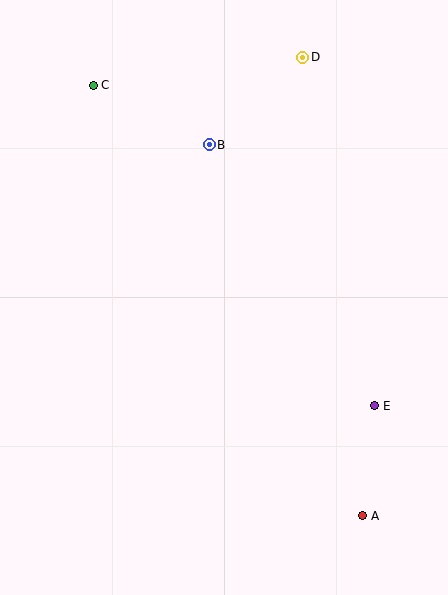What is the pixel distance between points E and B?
The distance between E and B is 309 pixels.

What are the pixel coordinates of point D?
Point D is at (303, 57).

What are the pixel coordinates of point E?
Point E is at (375, 406).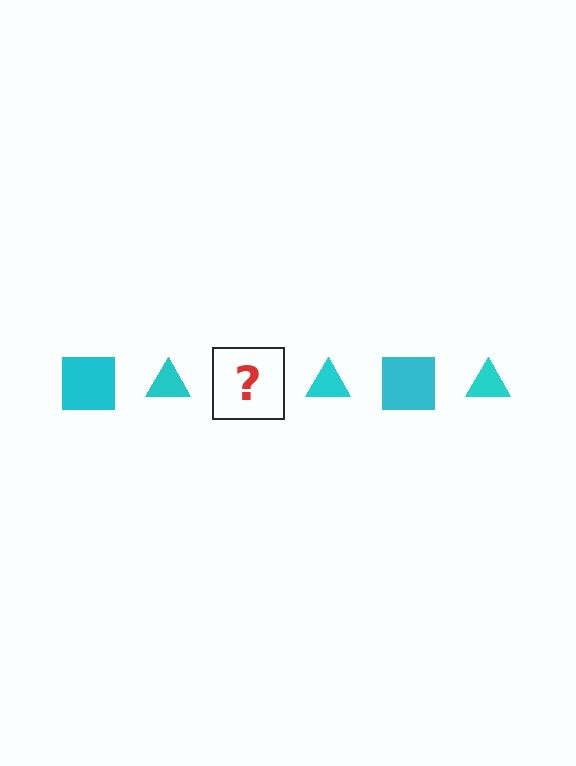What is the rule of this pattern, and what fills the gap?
The rule is that the pattern cycles through square, triangle shapes in cyan. The gap should be filled with a cyan square.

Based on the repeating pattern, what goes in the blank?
The blank should be a cyan square.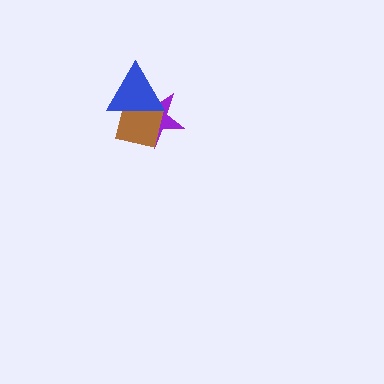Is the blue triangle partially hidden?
No, no other shape covers it.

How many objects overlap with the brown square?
2 objects overlap with the brown square.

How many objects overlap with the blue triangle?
2 objects overlap with the blue triangle.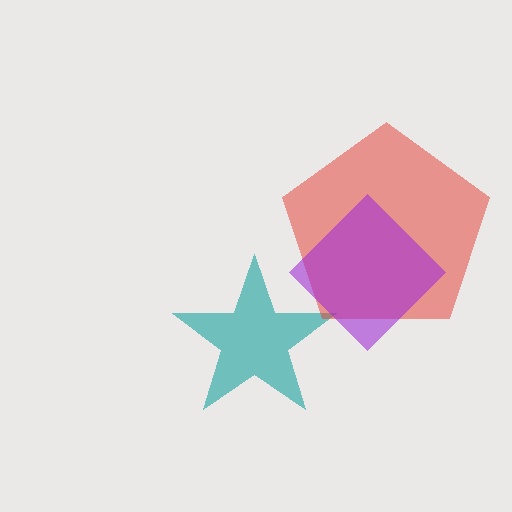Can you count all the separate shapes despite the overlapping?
Yes, there are 3 separate shapes.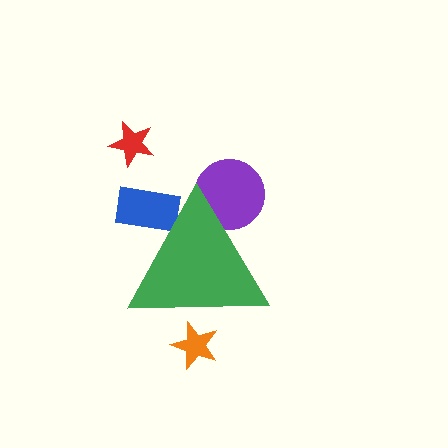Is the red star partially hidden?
No, the red star is fully visible.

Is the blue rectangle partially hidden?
Yes, the blue rectangle is partially hidden behind the green triangle.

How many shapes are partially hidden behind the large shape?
3 shapes are partially hidden.